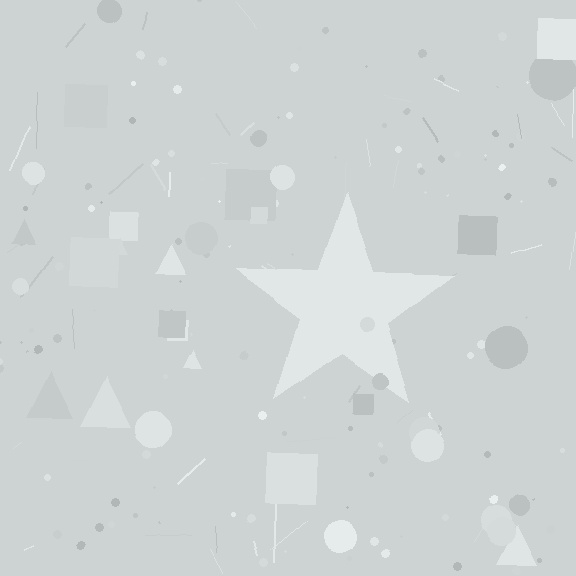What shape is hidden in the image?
A star is hidden in the image.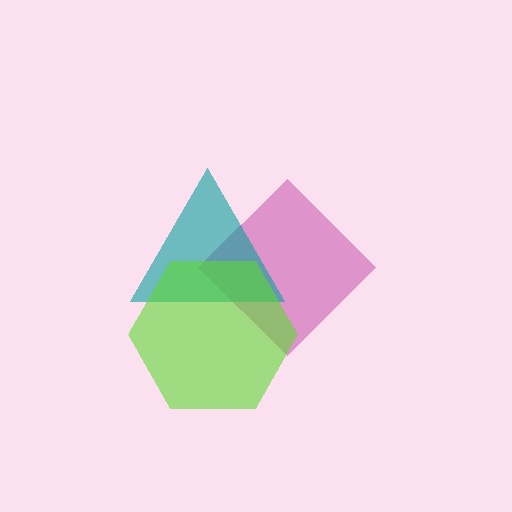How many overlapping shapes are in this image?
There are 3 overlapping shapes in the image.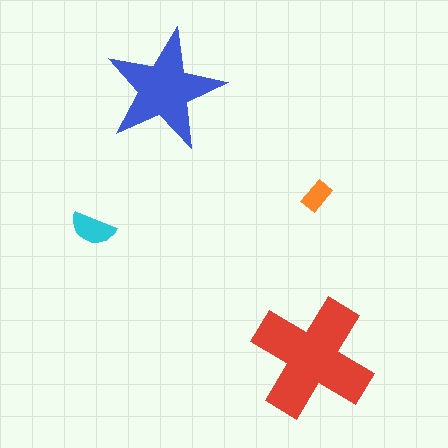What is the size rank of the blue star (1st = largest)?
2nd.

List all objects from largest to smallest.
The red cross, the blue star, the cyan semicircle, the orange rectangle.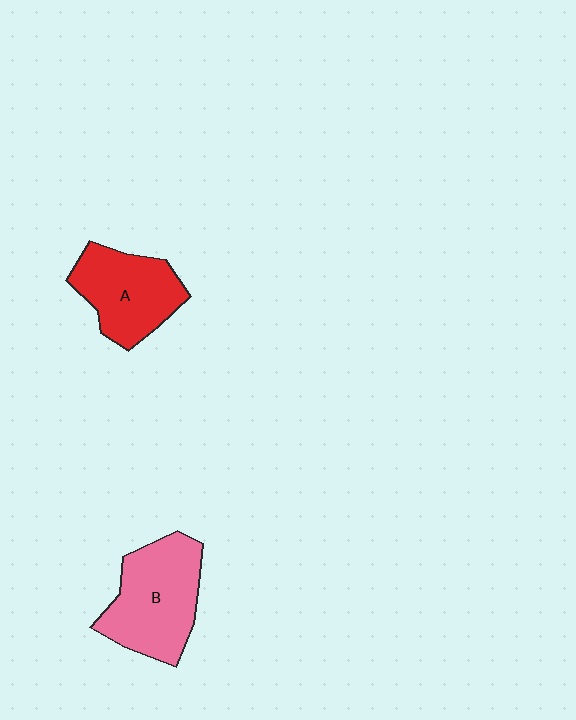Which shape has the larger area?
Shape B (pink).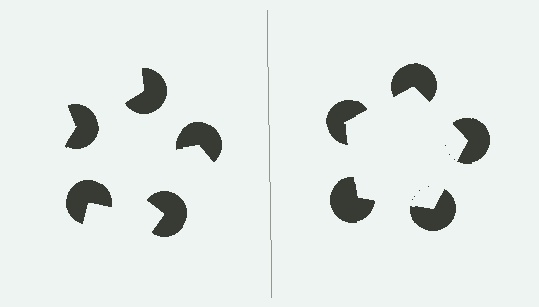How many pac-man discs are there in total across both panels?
10 — 5 on each side.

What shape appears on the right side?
An illusory pentagon.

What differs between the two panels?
The pac-man discs are positioned identically on both sides; only the wedge orientations differ. On the right they align to a pentagon; on the left they are misaligned.